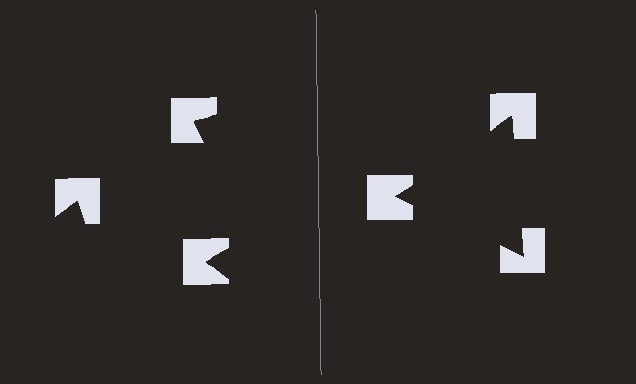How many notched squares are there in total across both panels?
6 — 3 on each side.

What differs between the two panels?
The notched squares are positioned identically on both sides; only the wedge orientations differ. On the right they align to a triangle; on the left they are misaligned.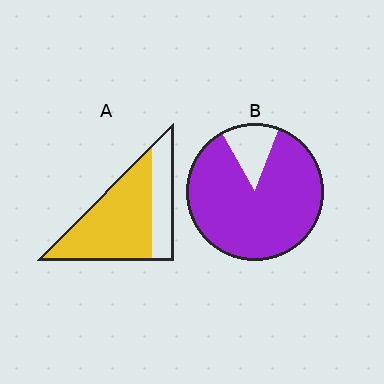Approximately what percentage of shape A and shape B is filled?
A is approximately 70% and B is approximately 85%.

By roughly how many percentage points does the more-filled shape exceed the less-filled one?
By roughly 15 percentage points (B over A).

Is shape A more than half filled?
Yes.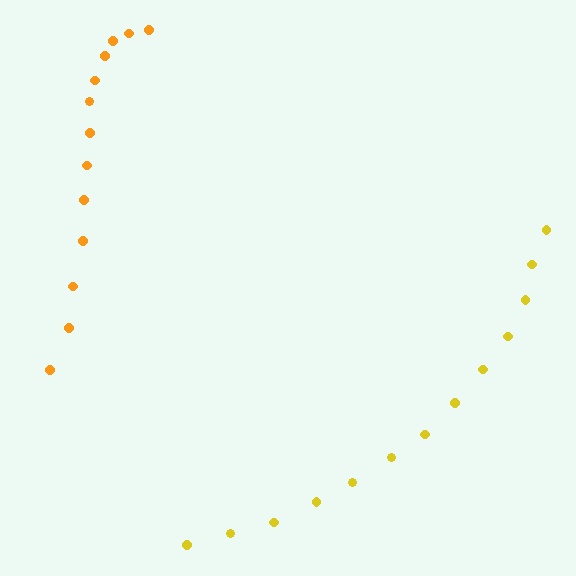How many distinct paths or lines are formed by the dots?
There are 2 distinct paths.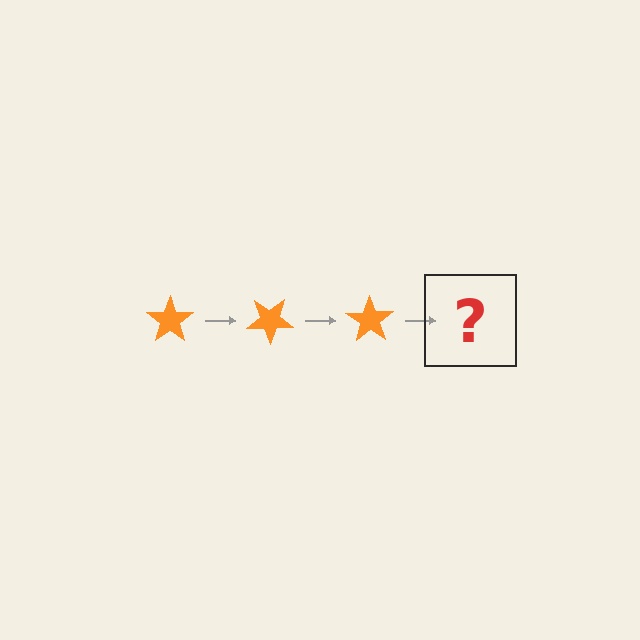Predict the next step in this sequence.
The next step is an orange star rotated 105 degrees.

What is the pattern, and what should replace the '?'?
The pattern is that the star rotates 35 degrees each step. The '?' should be an orange star rotated 105 degrees.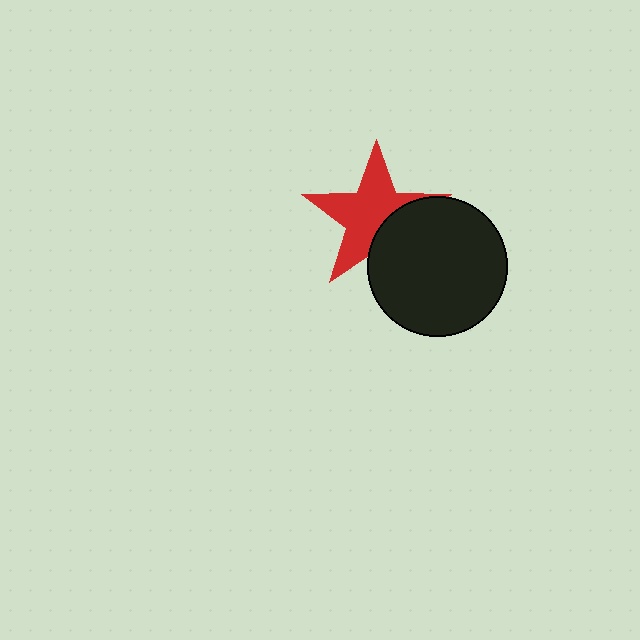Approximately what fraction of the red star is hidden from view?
Roughly 33% of the red star is hidden behind the black circle.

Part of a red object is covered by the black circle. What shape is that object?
It is a star.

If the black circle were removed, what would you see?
You would see the complete red star.